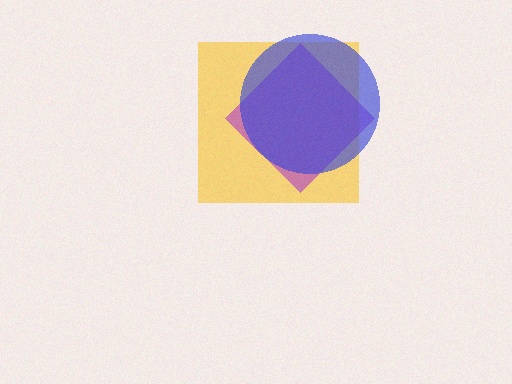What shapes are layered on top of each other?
The layered shapes are: a yellow square, a purple diamond, a blue circle.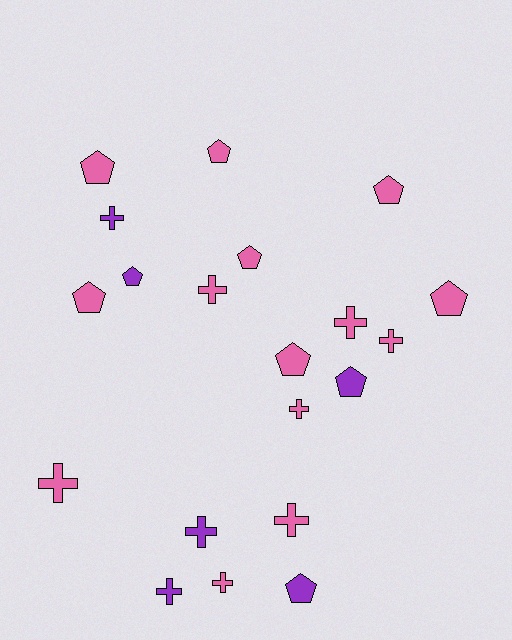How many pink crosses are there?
There are 7 pink crosses.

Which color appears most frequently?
Pink, with 14 objects.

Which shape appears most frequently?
Cross, with 10 objects.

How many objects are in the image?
There are 20 objects.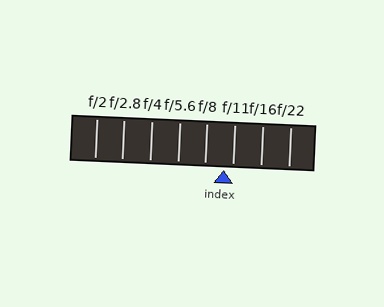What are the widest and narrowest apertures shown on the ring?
The widest aperture shown is f/2 and the narrowest is f/22.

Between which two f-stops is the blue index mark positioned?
The index mark is between f/8 and f/11.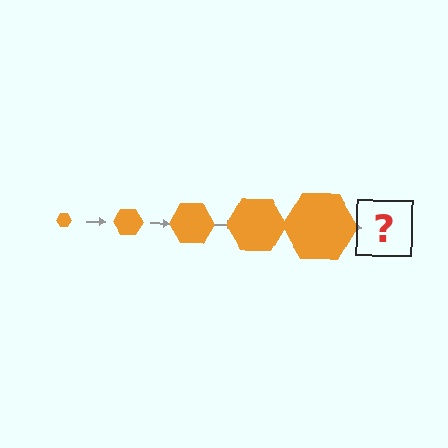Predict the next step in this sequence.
The next step is an orange hexagon, larger than the previous one.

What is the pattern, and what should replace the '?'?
The pattern is that the hexagon gets progressively larger each step. The '?' should be an orange hexagon, larger than the previous one.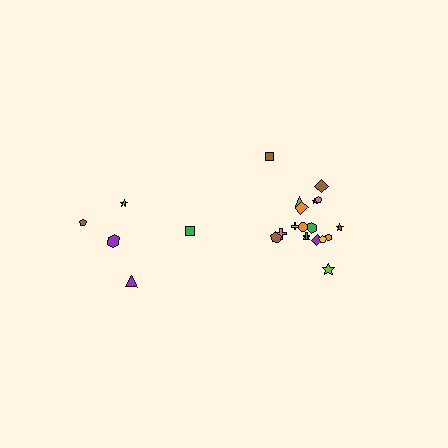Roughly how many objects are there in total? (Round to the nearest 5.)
Roughly 25 objects in total.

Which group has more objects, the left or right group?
The right group.